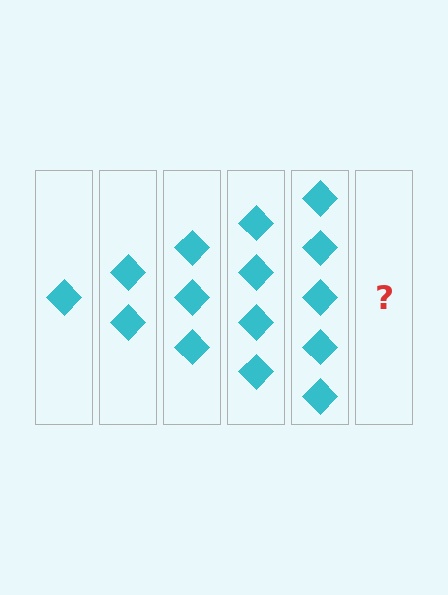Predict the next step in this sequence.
The next step is 6 diamonds.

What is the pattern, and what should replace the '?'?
The pattern is that each step adds one more diamond. The '?' should be 6 diamonds.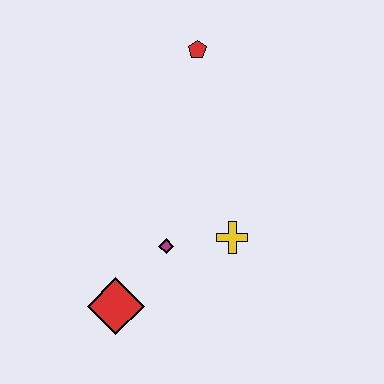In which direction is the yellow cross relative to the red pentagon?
The yellow cross is below the red pentagon.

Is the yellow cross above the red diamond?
Yes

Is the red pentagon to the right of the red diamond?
Yes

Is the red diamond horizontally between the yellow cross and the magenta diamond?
No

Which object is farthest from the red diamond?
The red pentagon is farthest from the red diamond.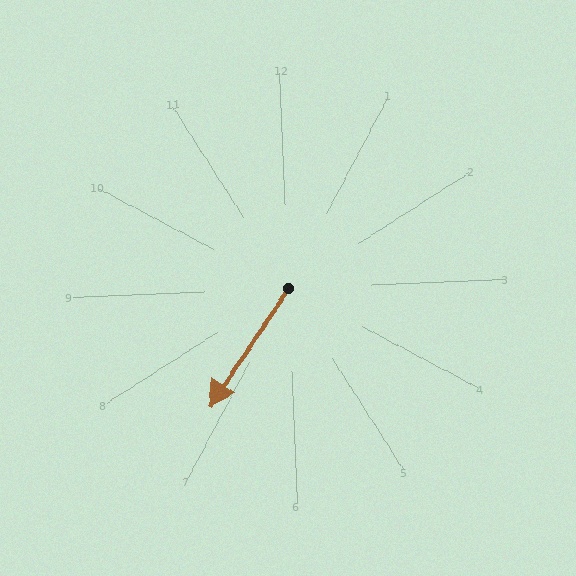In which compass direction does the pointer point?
Southwest.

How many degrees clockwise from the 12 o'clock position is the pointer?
Approximately 216 degrees.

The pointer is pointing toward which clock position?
Roughly 7 o'clock.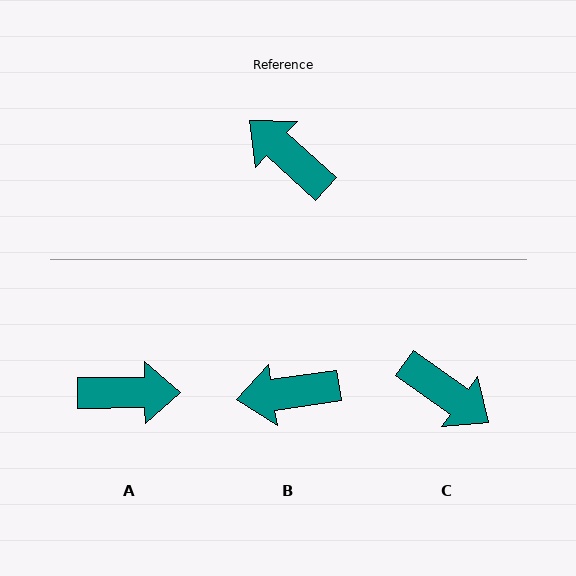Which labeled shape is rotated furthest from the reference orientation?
C, about 174 degrees away.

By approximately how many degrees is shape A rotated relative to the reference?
Approximately 137 degrees clockwise.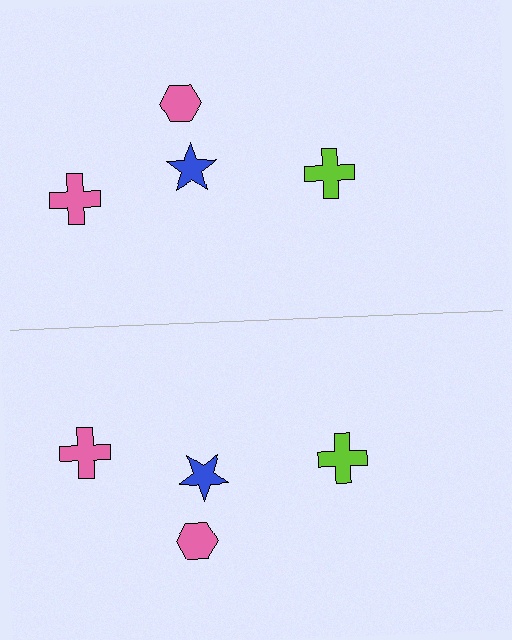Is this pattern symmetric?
Yes, this pattern has bilateral (reflection) symmetry.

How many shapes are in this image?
There are 8 shapes in this image.